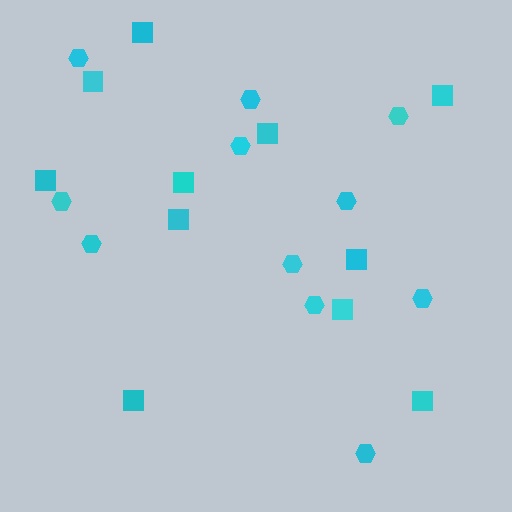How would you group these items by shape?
There are 2 groups: one group of squares (11) and one group of hexagons (11).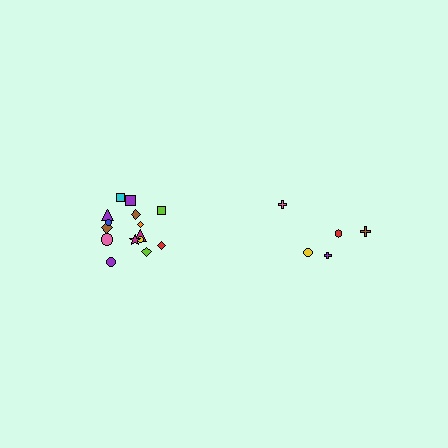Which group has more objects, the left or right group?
The left group.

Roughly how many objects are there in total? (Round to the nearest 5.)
Roughly 20 objects in total.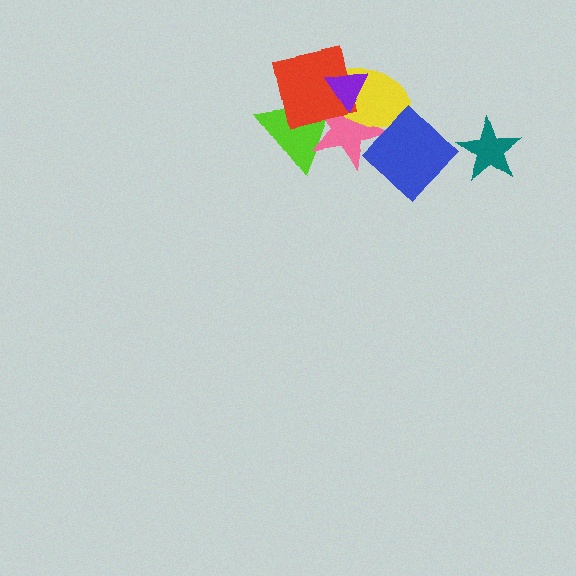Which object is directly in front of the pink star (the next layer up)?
The yellow ellipse is directly in front of the pink star.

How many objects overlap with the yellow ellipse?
5 objects overlap with the yellow ellipse.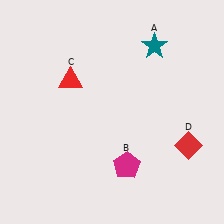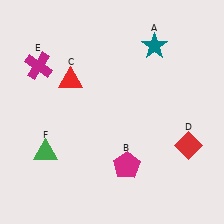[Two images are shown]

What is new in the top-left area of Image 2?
A magenta cross (E) was added in the top-left area of Image 2.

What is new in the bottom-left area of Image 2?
A green triangle (F) was added in the bottom-left area of Image 2.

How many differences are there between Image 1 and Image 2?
There are 2 differences between the two images.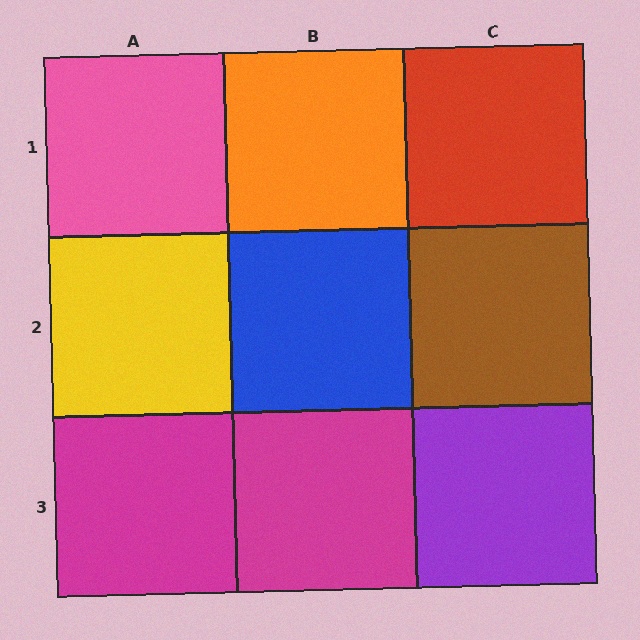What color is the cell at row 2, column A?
Yellow.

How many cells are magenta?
2 cells are magenta.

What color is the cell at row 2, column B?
Blue.